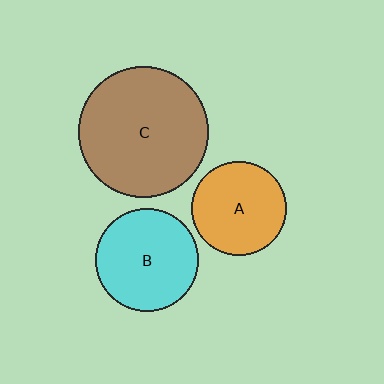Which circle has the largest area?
Circle C (brown).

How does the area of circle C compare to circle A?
Approximately 1.9 times.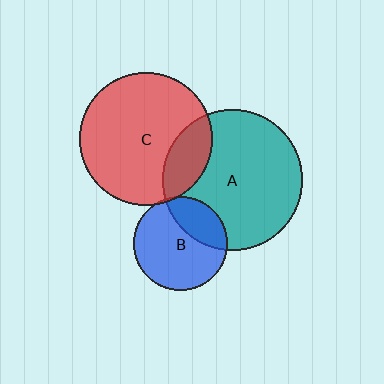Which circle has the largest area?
Circle A (teal).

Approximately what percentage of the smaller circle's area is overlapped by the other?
Approximately 30%.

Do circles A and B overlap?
Yes.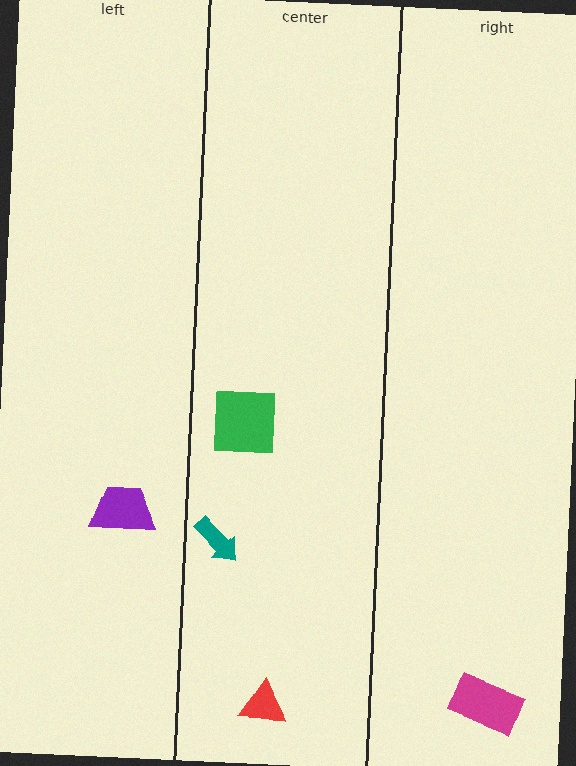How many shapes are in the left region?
1.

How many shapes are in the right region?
1.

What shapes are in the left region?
The purple trapezoid.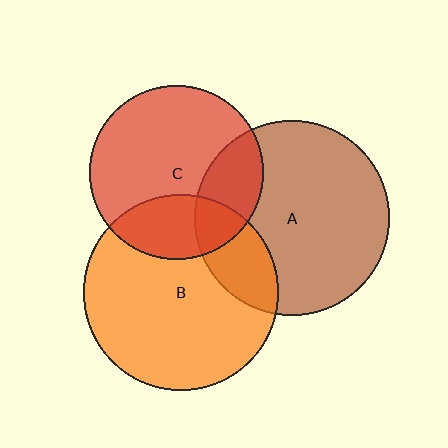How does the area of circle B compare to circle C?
Approximately 1.3 times.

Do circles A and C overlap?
Yes.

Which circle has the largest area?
Circle B (orange).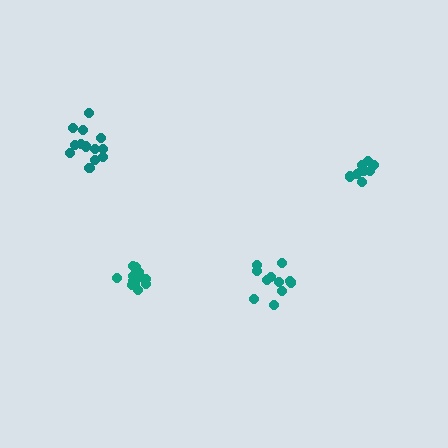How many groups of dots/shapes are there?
There are 4 groups.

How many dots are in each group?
Group 1: 9 dots, Group 2: 13 dots, Group 3: 13 dots, Group 4: 11 dots (46 total).